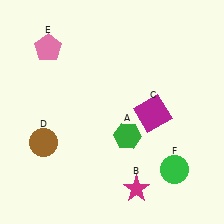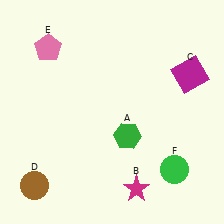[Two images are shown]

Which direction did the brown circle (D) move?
The brown circle (D) moved down.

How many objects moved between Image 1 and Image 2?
2 objects moved between the two images.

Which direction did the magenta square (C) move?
The magenta square (C) moved up.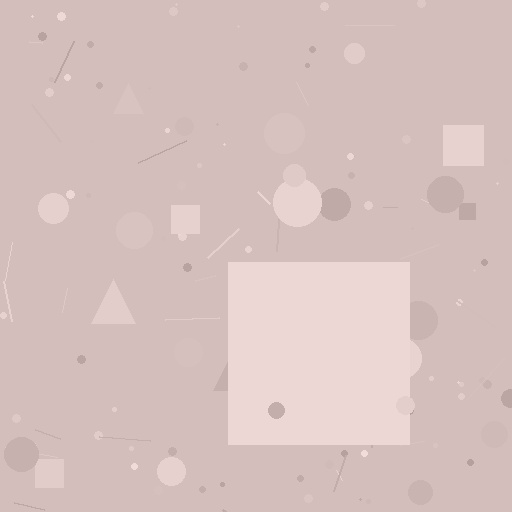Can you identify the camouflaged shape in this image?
The camouflaged shape is a square.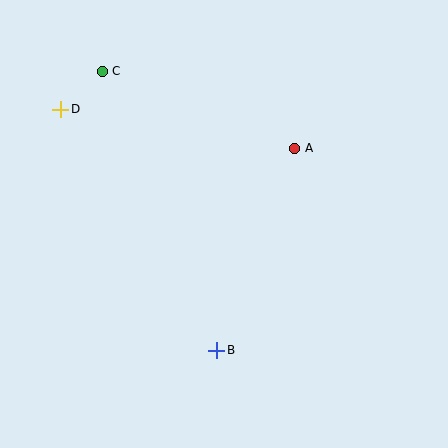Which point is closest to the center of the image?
Point A at (295, 148) is closest to the center.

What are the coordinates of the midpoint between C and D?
The midpoint between C and D is at (81, 90).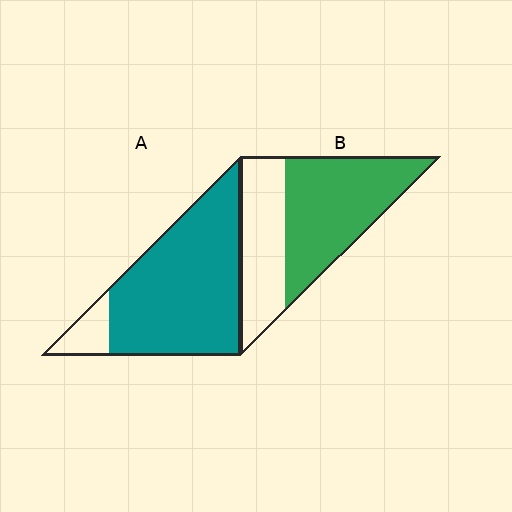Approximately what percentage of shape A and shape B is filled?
A is approximately 90% and B is approximately 60%.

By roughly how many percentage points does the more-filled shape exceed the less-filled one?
By roughly 30 percentage points (A over B).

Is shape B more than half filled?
Yes.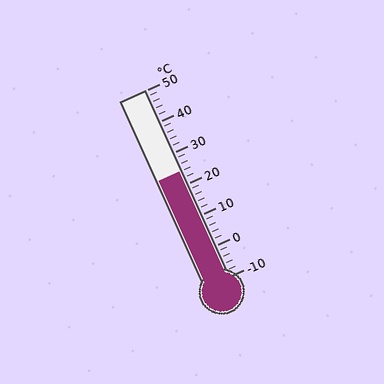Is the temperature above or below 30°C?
The temperature is below 30°C.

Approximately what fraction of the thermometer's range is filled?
The thermometer is filled to approximately 55% of its range.